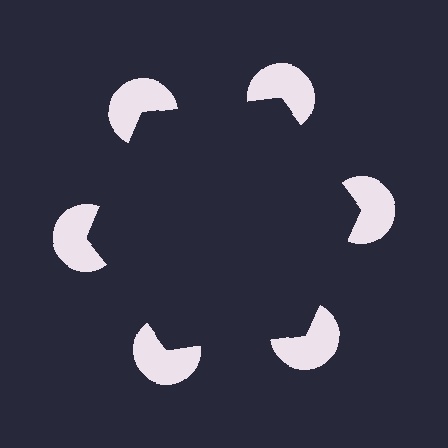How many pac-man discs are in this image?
There are 6 — one at each vertex of the illusory hexagon.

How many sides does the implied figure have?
6 sides.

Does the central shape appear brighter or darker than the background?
It typically appears slightly darker than the background, even though no actual brightness change is drawn.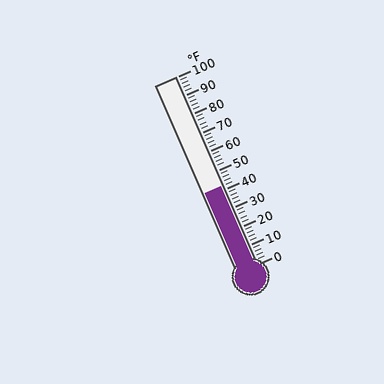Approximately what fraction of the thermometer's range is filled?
The thermometer is filled to approximately 40% of its range.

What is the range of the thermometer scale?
The thermometer scale ranges from 0°F to 100°F.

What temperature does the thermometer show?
The thermometer shows approximately 42°F.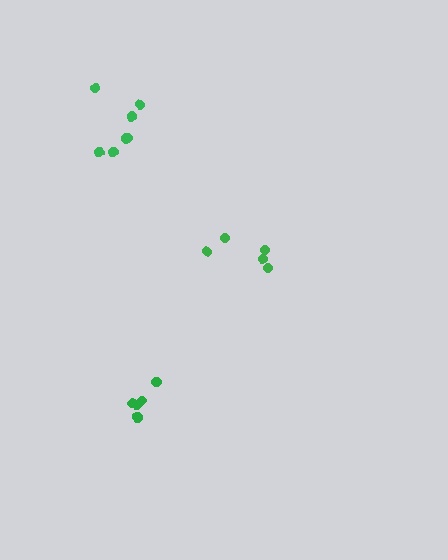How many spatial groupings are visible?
There are 3 spatial groupings.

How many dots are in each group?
Group 1: 8 dots, Group 2: 5 dots, Group 3: 5 dots (18 total).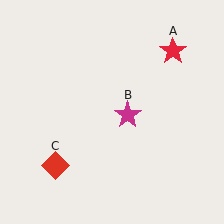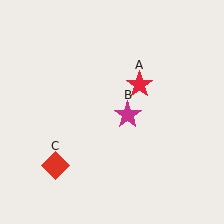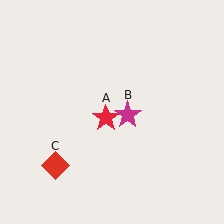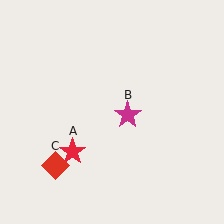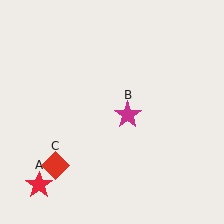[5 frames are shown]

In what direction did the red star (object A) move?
The red star (object A) moved down and to the left.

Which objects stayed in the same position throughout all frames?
Magenta star (object B) and red diamond (object C) remained stationary.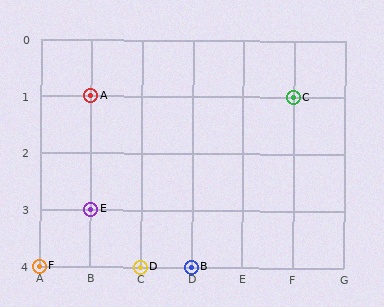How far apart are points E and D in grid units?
Points E and D are 1 column and 1 row apart (about 1.4 grid units diagonally).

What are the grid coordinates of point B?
Point B is at grid coordinates (D, 4).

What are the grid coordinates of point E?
Point E is at grid coordinates (B, 3).